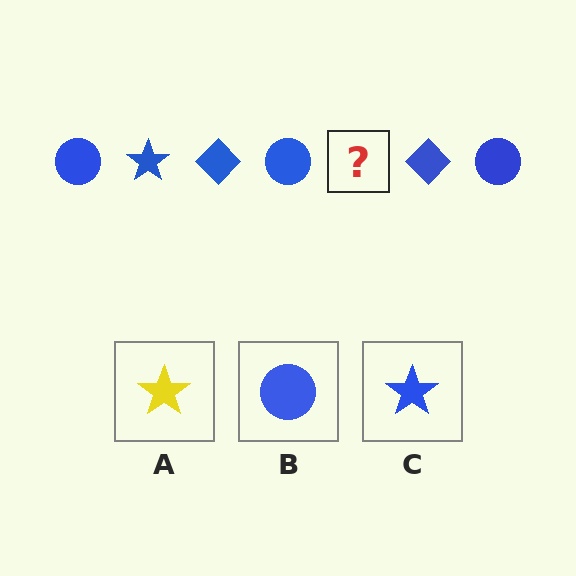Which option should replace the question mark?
Option C.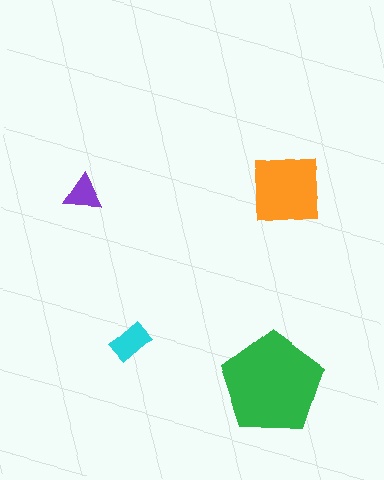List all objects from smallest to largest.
The purple triangle, the cyan rectangle, the orange square, the green pentagon.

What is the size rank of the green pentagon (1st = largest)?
1st.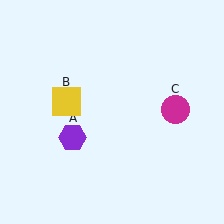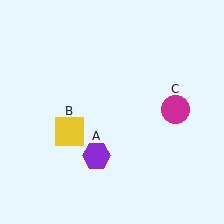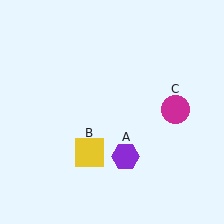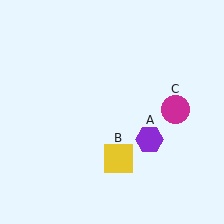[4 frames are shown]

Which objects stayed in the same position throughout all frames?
Magenta circle (object C) remained stationary.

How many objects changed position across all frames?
2 objects changed position: purple hexagon (object A), yellow square (object B).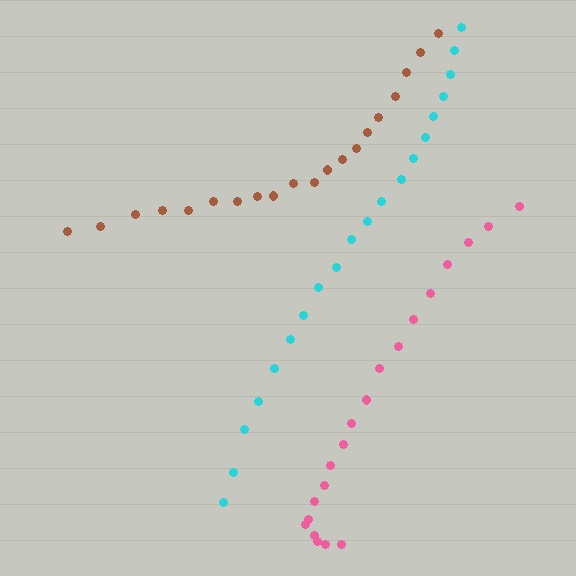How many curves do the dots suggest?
There are 3 distinct paths.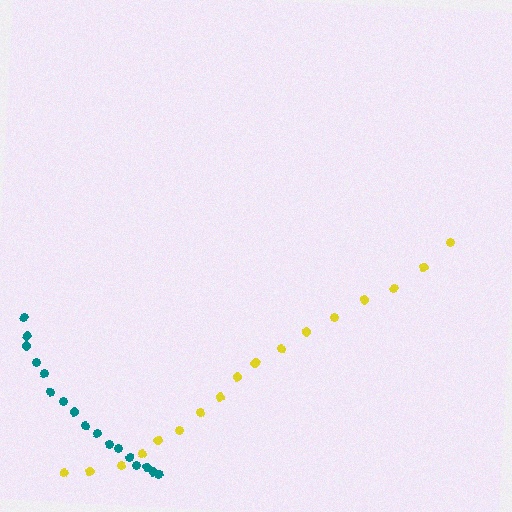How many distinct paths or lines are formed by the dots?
There are 2 distinct paths.